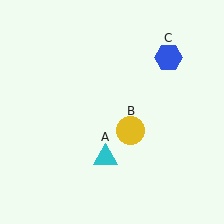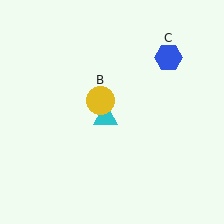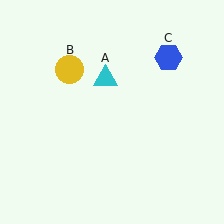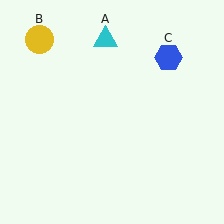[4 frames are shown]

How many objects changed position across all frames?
2 objects changed position: cyan triangle (object A), yellow circle (object B).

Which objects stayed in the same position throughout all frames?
Blue hexagon (object C) remained stationary.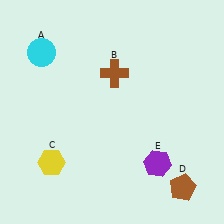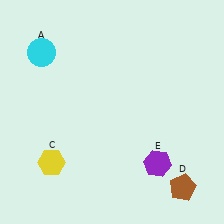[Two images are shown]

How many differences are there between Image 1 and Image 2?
There is 1 difference between the two images.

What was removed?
The brown cross (B) was removed in Image 2.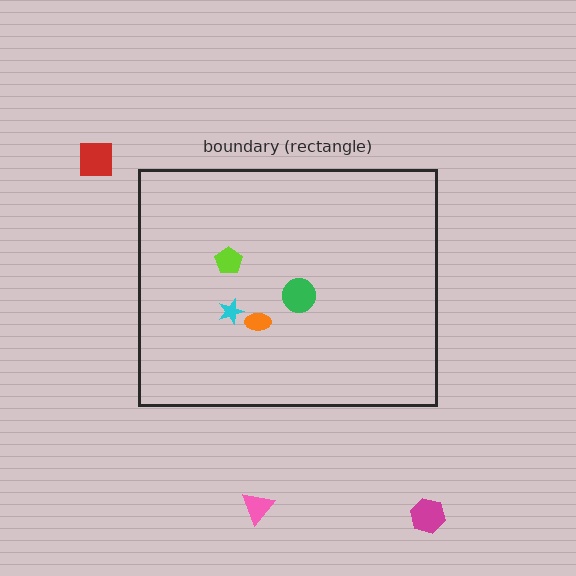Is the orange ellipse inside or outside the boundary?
Inside.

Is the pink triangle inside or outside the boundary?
Outside.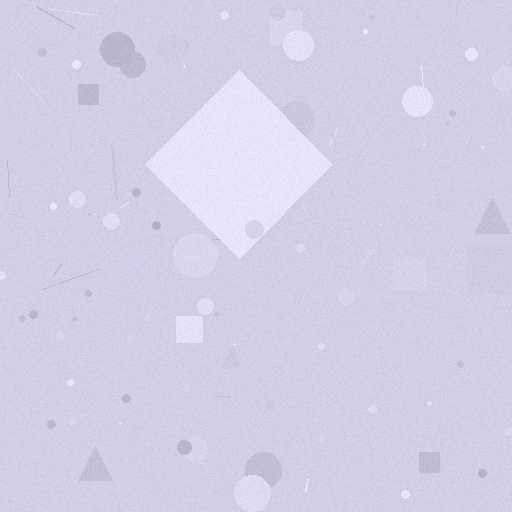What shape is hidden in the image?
A diamond is hidden in the image.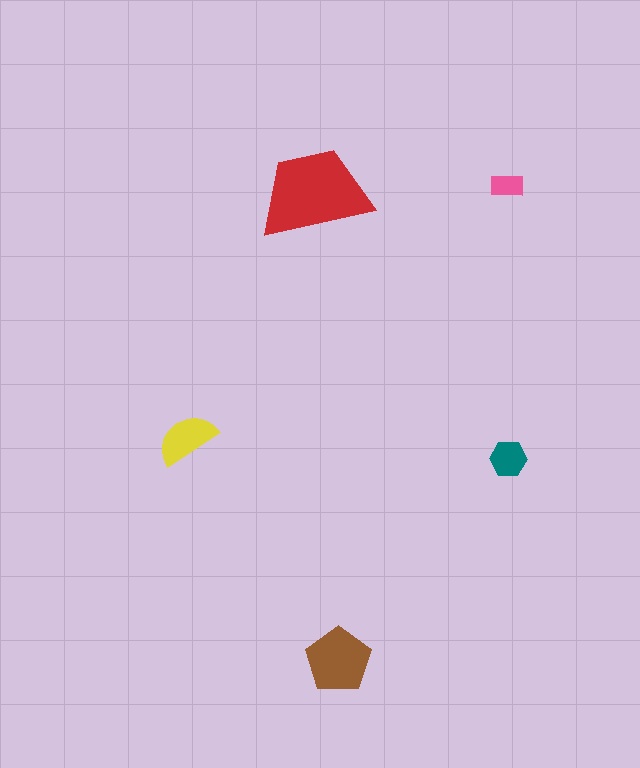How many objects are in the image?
There are 5 objects in the image.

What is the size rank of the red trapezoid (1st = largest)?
1st.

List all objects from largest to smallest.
The red trapezoid, the brown pentagon, the yellow semicircle, the teal hexagon, the pink rectangle.